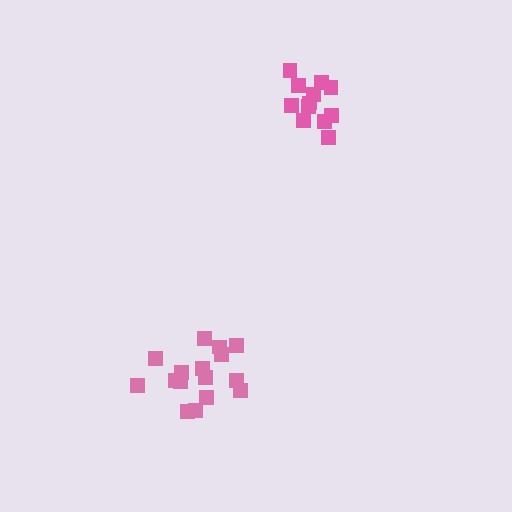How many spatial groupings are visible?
There are 2 spatial groupings.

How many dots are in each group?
Group 1: 16 dots, Group 2: 12 dots (28 total).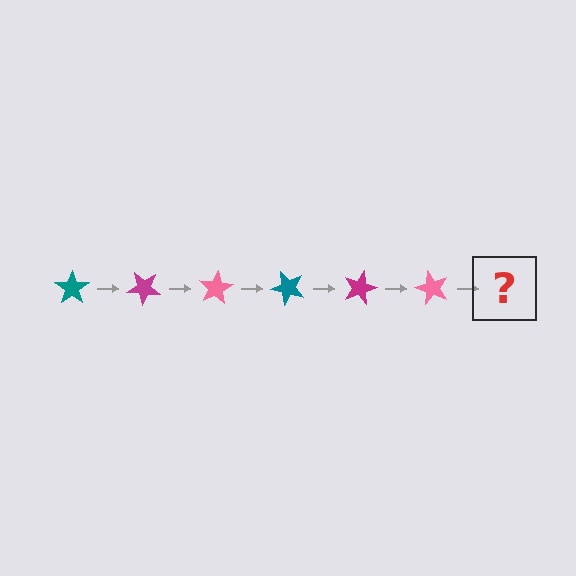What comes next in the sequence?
The next element should be a teal star, rotated 240 degrees from the start.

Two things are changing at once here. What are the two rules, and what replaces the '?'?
The two rules are that it rotates 40 degrees each step and the color cycles through teal, magenta, and pink. The '?' should be a teal star, rotated 240 degrees from the start.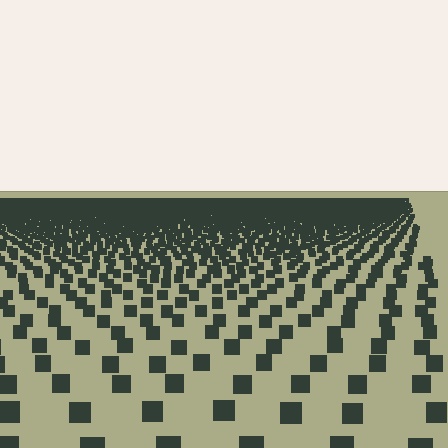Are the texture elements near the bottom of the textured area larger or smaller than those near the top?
Larger. Near the bottom, elements are closer to the viewer and appear at a bigger on-screen size.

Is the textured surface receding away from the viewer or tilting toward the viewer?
The surface is receding away from the viewer. Texture elements get smaller and denser toward the top.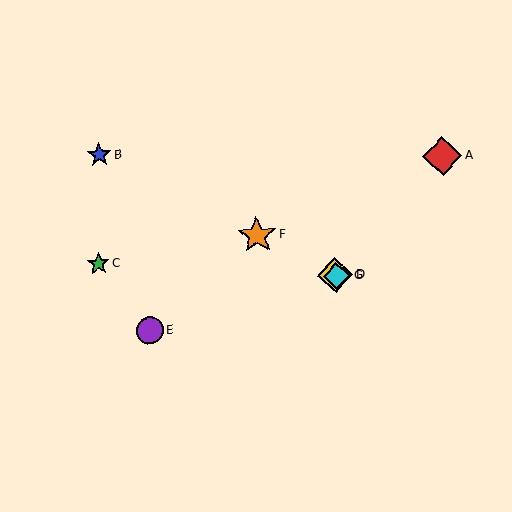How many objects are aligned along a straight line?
4 objects (B, D, F, G) are aligned along a straight line.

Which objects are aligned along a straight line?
Objects B, D, F, G are aligned along a straight line.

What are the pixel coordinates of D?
Object D is at (335, 275).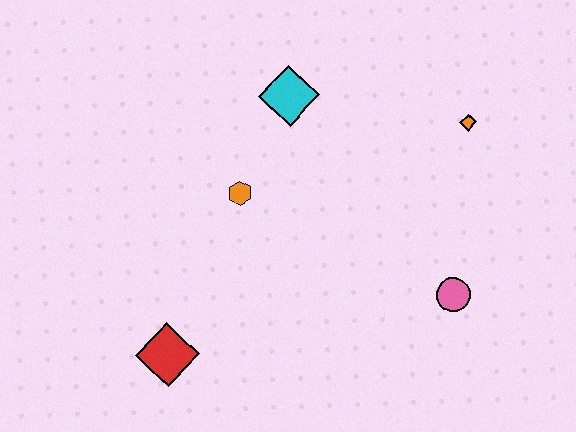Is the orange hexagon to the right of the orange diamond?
No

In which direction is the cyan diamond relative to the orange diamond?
The cyan diamond is to the left of the orange diamond.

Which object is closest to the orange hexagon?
The cyan diamond is closest to the orange hexagon.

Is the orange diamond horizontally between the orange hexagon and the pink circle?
No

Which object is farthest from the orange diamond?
The red diamond is farthest from the orange diamond.